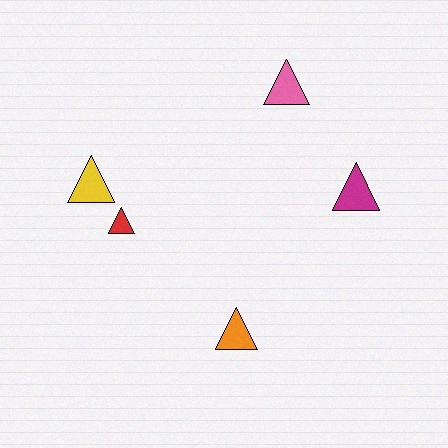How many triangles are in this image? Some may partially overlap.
There are 5 triangles.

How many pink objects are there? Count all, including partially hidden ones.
There is 1 pink object.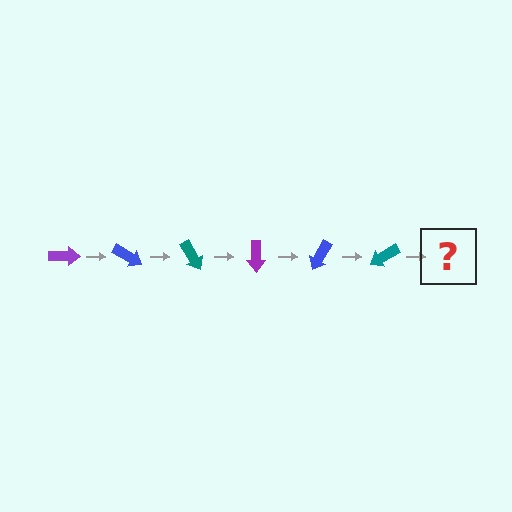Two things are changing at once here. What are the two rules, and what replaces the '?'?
The two rules are that it rotates 30 degrees each step and the color cycles through purple, blue, and teal. The '?' should be a purple arrow, rotated 180 degrees from the start.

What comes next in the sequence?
The next element should be a purple arrow, rotated 180 degrees from the start.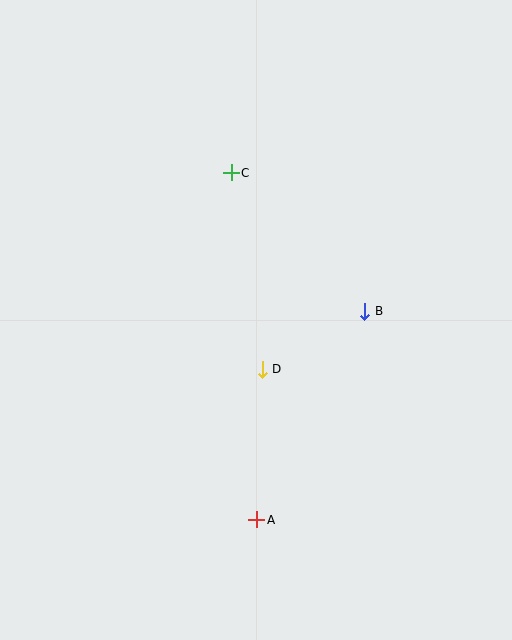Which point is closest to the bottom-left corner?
Point A is closest to the bottom-left corner.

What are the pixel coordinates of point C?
Point C is at (231, 173).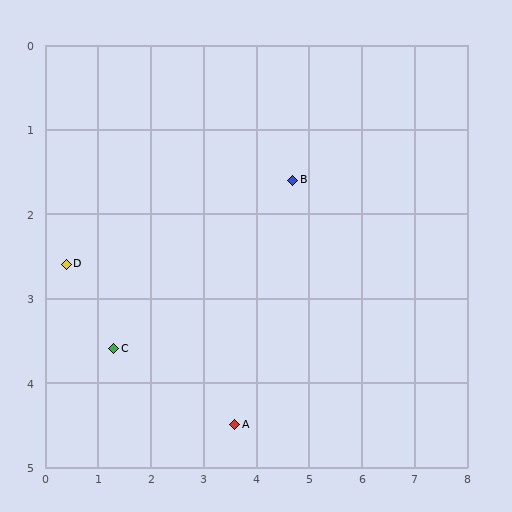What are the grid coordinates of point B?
Point B is at approximately (4.7, 1.6).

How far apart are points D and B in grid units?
Points D and B are about 4.4 grid units apart.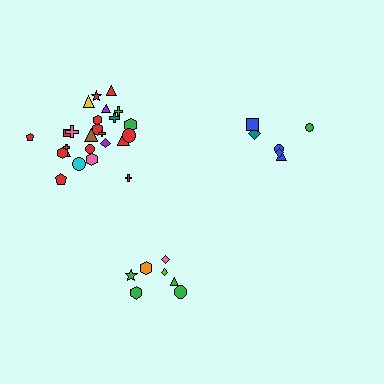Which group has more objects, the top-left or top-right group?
The top-left group.